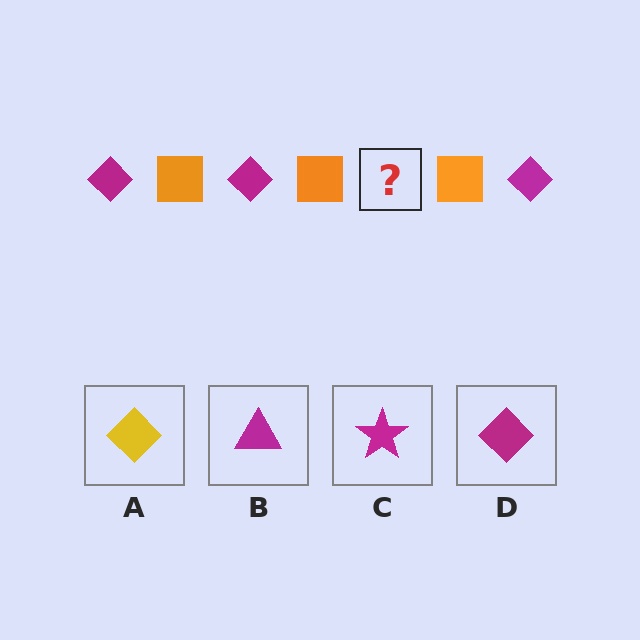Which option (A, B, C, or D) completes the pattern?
D.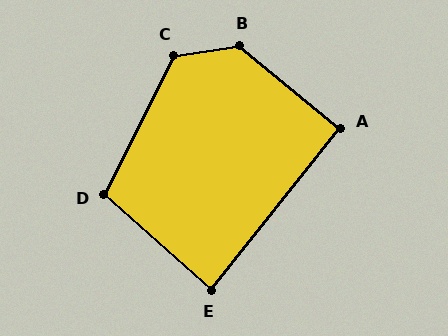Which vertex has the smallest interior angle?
E, at approximately 87 degrees.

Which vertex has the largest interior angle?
B, at approximately 132 degrees.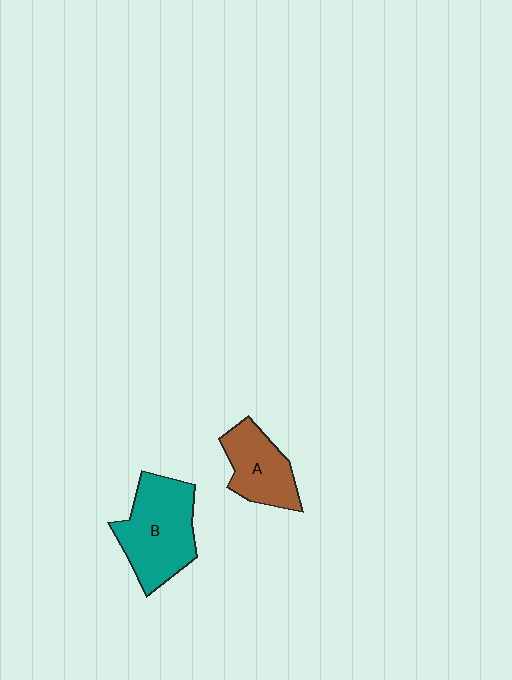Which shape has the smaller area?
Shape A (brown).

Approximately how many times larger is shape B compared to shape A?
Approximately 1.5 times.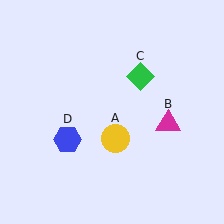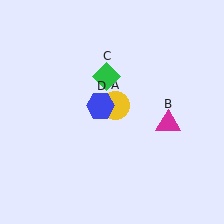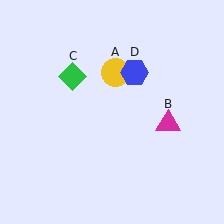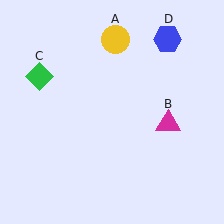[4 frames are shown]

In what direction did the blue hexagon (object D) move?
The blue hexagon (object D) moved up and to the right.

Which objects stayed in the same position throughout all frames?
Magenta triangle (object B) remained stationary.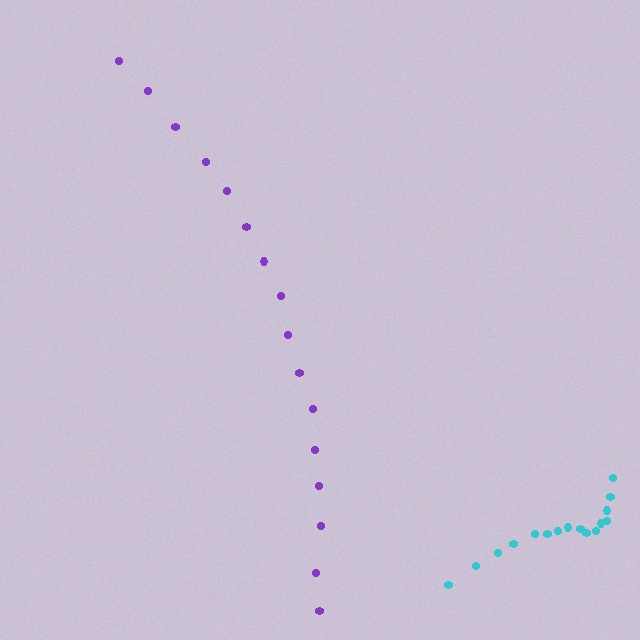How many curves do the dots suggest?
There are 2 distinct paths.